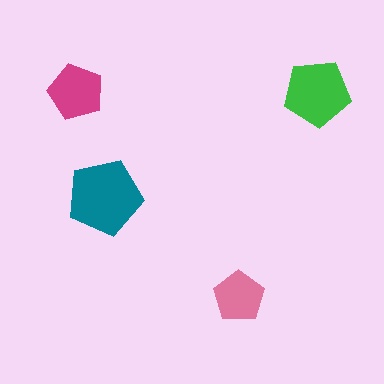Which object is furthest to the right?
The green pentagon is rightmost.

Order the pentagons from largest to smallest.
the teal one, the green one, the magenta one, the pink one.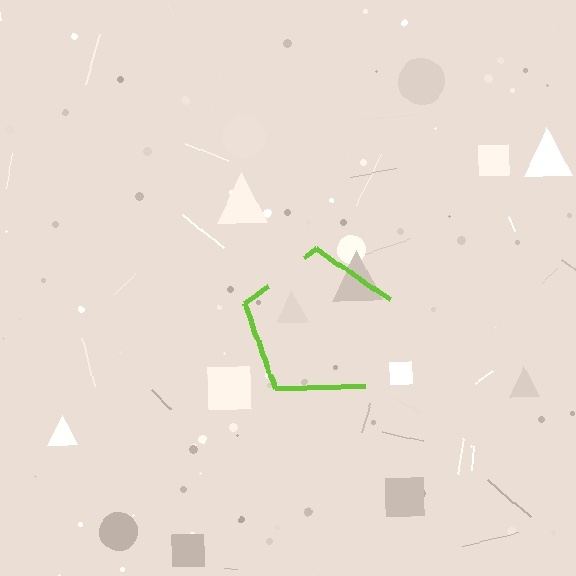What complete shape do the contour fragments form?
The contour fragments form a pentagon.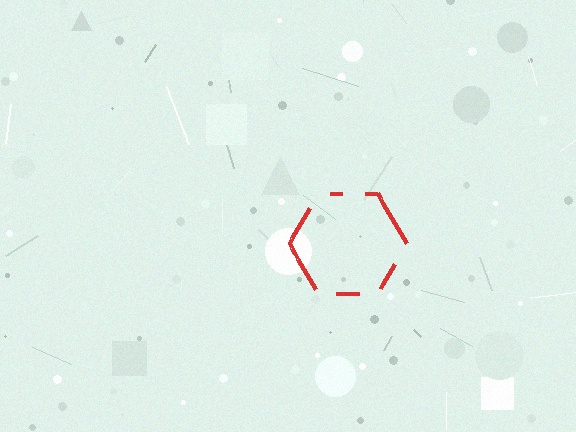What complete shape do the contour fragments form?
The contour fragments form a hexagon.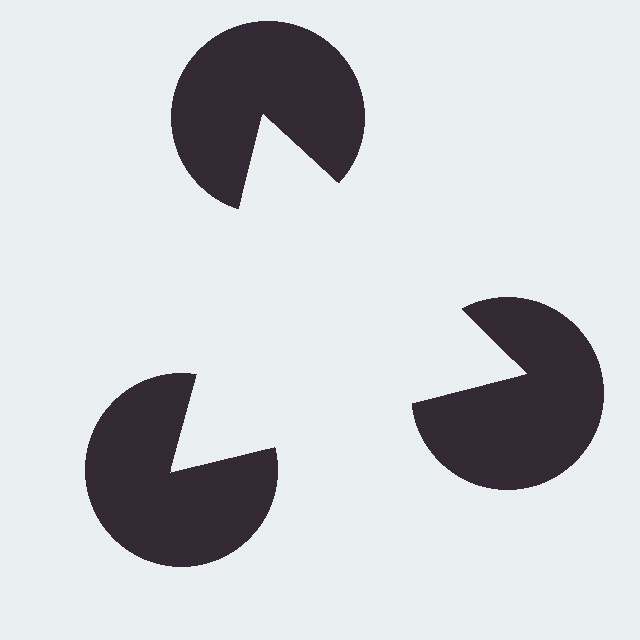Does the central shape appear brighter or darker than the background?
It typically appears slightly brighter than the background, even though no actual brightness change is drawn.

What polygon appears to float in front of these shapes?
An illusory triangle — its edges are inferred from the aligned wedge cuts in the pac-man discs, not physically drawn.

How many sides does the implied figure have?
3 sides.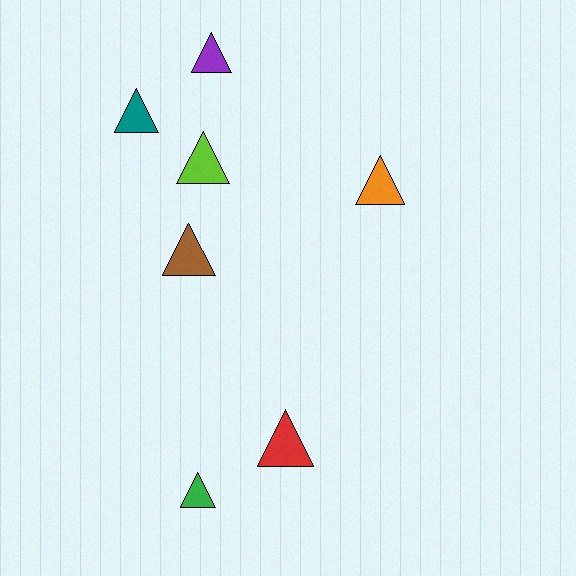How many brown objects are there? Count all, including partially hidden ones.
There is 1 brown object.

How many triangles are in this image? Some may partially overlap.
There are 7 triangles.